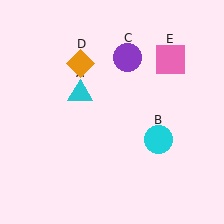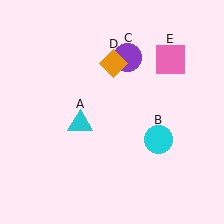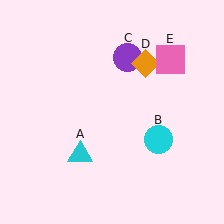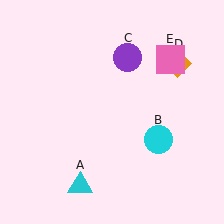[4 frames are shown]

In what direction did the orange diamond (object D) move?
The orange diamond (object D) moved right.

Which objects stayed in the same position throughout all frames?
Cyan circle (object B) and purple circle (object C) and pink square (object E) remained stationary.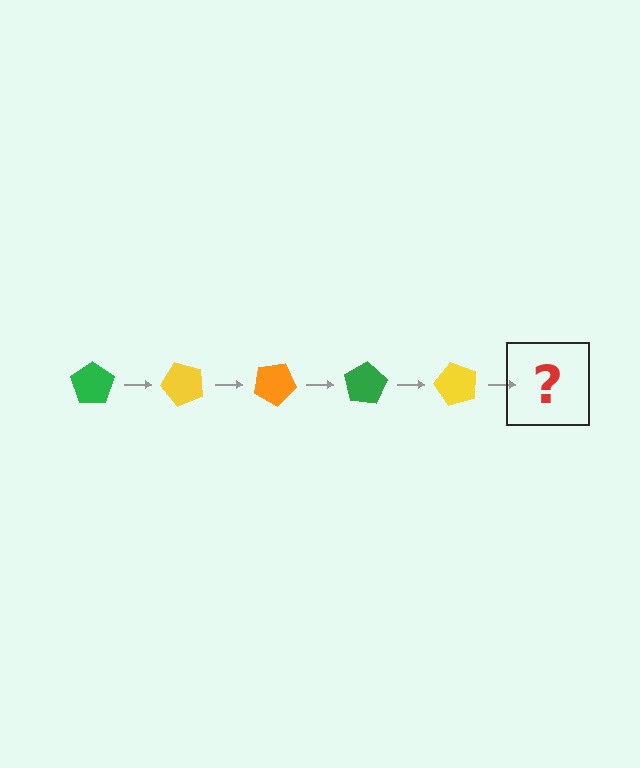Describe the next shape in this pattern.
It should be an orange pentagon, rotated 250 degrees from the start.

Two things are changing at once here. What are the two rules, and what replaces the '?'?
The two rules are that it rotates 50 degrees each step and the color cycles through green, yellow, and orange. The '?' should be an orange pentagon, rotated 250 degrees from the start.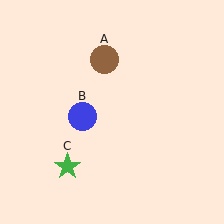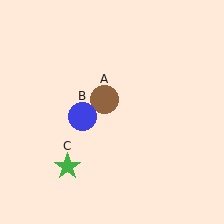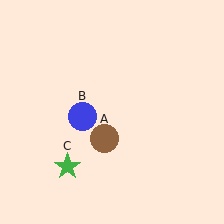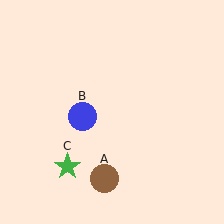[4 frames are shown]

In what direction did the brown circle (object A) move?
The brown circle (object A) moved down.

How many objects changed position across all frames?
1 object changed position: brown circle (object A).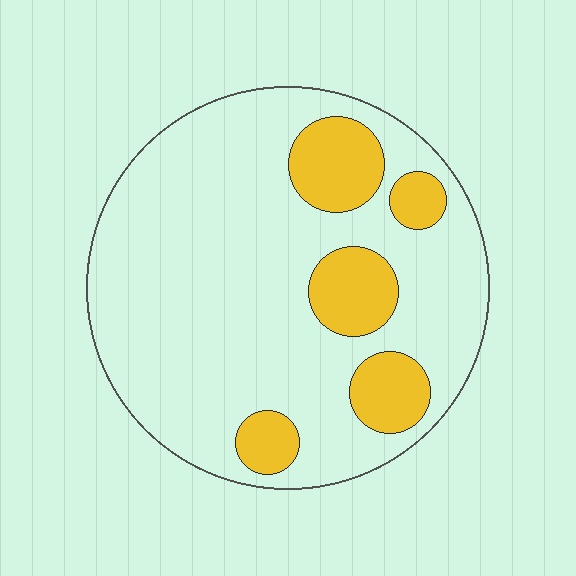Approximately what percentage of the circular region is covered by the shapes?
Approximately 20%.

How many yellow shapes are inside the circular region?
5.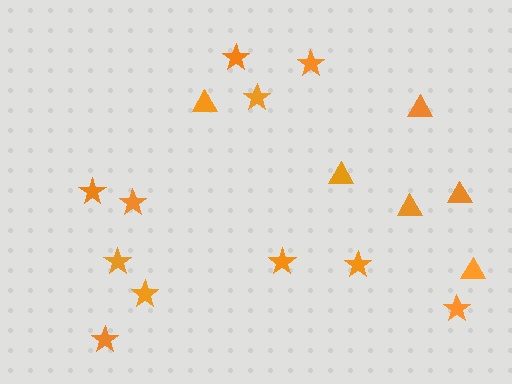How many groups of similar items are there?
There are 2 groups: one group of triangles (6) and one group of stars (11).